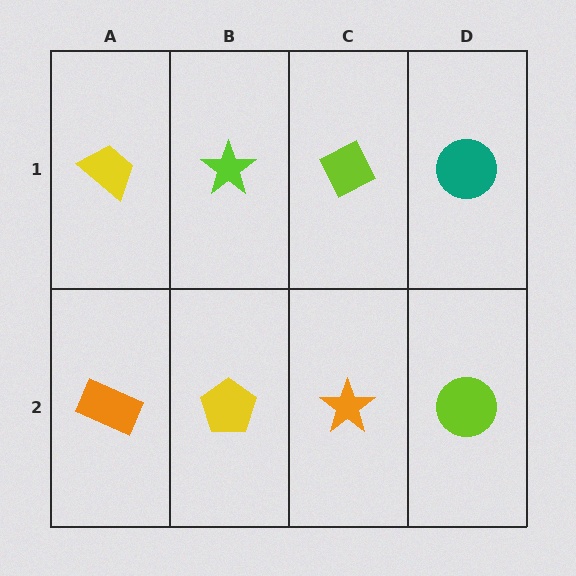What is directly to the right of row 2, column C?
A lime circle.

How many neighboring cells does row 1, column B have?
3.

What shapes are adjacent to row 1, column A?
An orange rectangle (row 2, column A), a lime star (row 1, column B).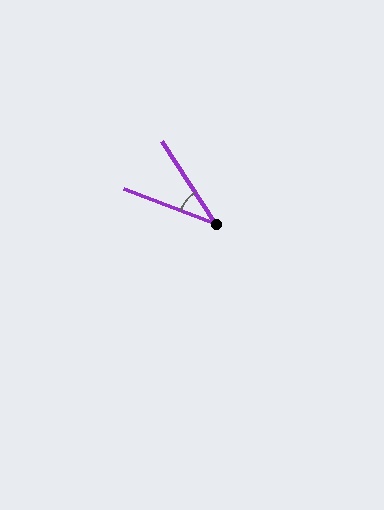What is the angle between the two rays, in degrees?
Approximately 37 degrees.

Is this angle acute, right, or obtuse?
It is acute.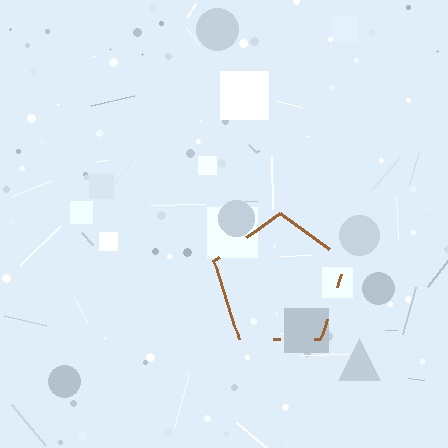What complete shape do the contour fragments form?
The contour fragments form a pentagon.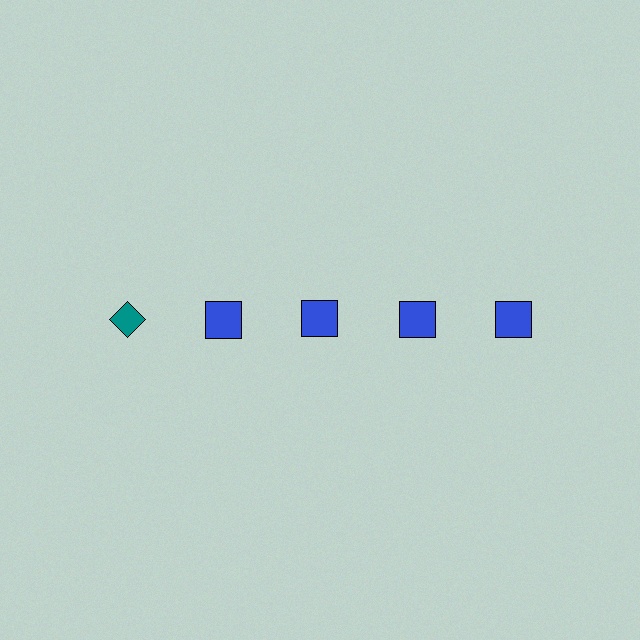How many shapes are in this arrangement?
There are 5 shapes arranged in a grid pattern.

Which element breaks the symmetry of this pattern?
The teal diamond in the top row, leftmost column breaks the symmetry. All other shapes are blue squares.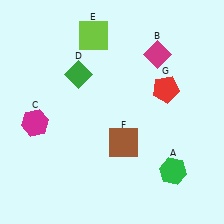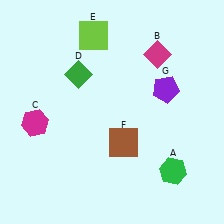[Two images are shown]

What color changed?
The pentagon (G) changed from red in Image 1 to purple in Image 2.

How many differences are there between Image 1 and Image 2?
There is 1 difference between the two images.